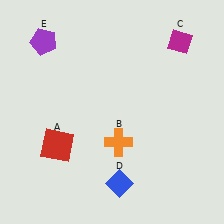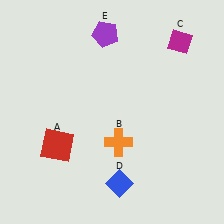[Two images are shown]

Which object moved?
The purple pentagon (E) moved right.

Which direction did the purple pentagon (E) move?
The purple pentagon (E) moved right.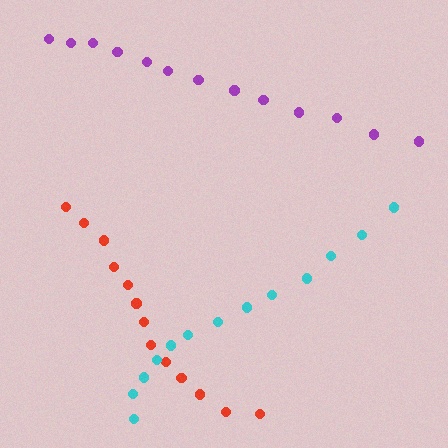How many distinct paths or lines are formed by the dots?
There are 3 distinct paths.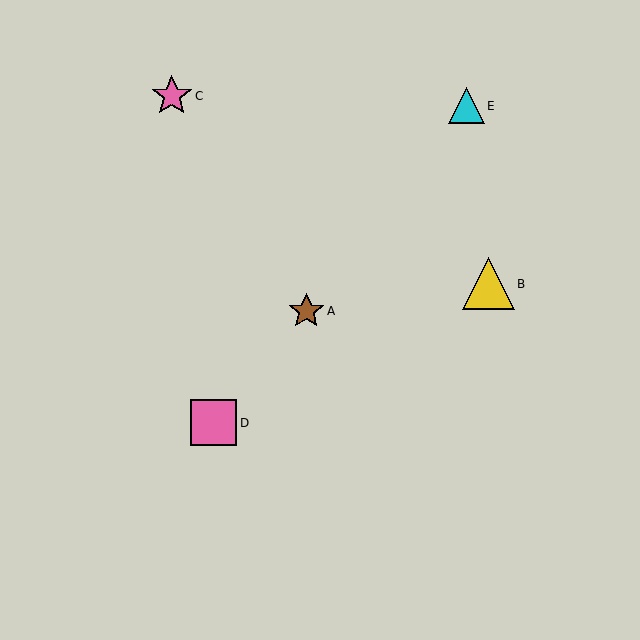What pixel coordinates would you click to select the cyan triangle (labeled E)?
Click at (466, 106) to select the cyan triangle E.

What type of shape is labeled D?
Shape D is a pink square.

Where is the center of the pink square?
The center of the pink square is at (214, 423).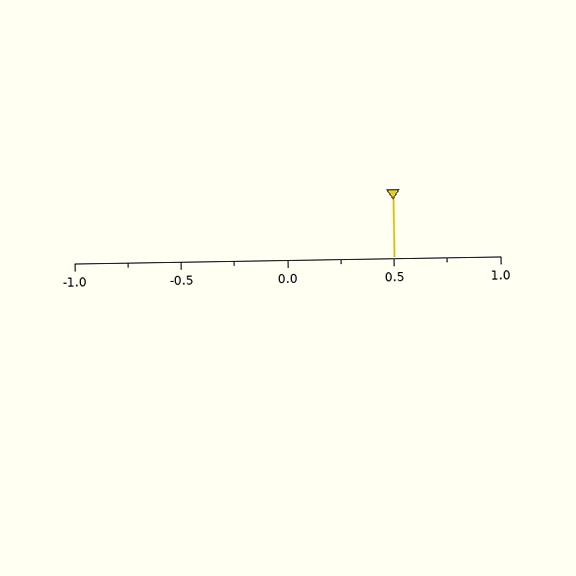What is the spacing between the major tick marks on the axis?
The major ticks are spaced 0.5 apart.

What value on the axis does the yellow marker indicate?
The marker indicates approximately 0.5.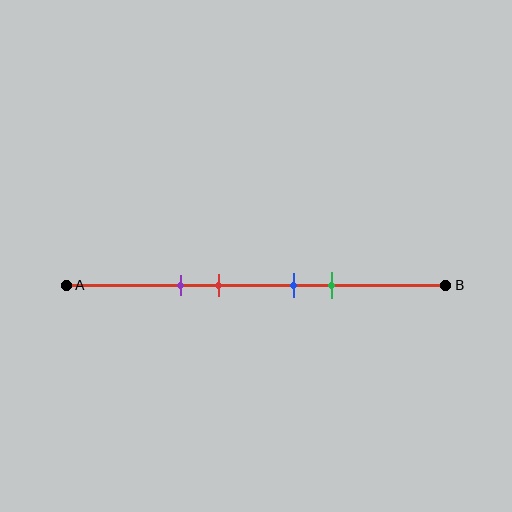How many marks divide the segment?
There are 4 marks dividing the segment.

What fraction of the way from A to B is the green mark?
The green mark is approximately 70% (0.7) of the way from A to B.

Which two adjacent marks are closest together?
The blue and green marks are the closest adjacent pair.